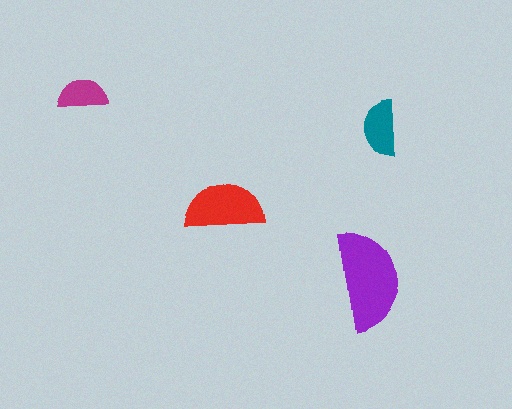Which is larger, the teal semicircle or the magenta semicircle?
The teal one.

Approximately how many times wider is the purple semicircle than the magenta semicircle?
About 2 times wider.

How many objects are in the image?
There are 4 objects in the image.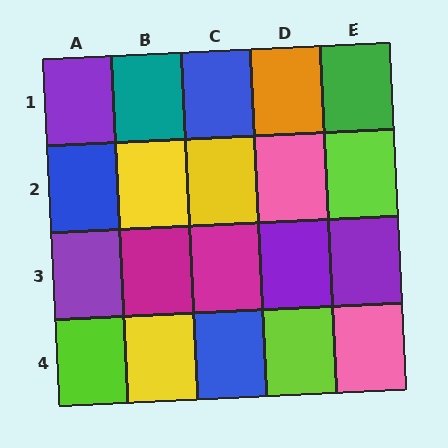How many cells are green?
1 cell is green.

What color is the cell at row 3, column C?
Magenta.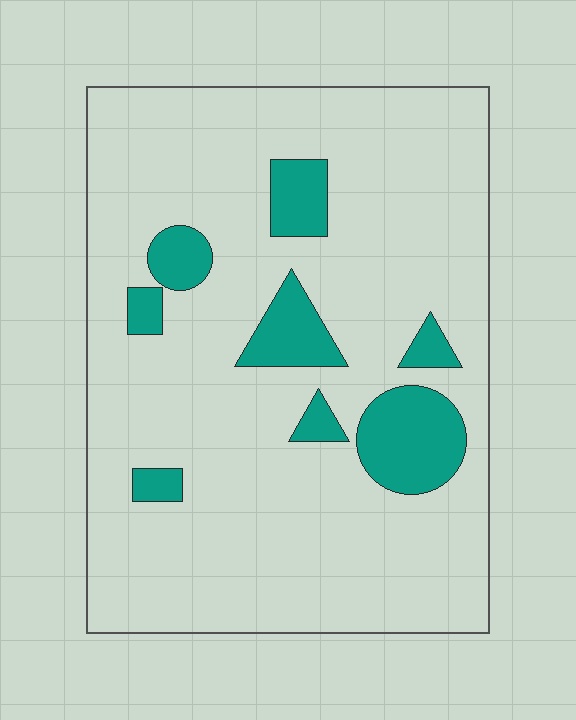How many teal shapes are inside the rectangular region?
8.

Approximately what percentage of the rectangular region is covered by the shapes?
Approximately 15%.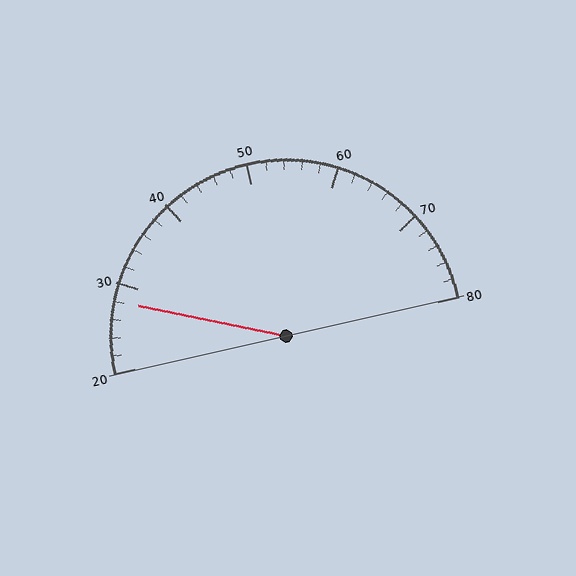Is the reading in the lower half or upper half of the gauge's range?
The reading is in the lower half of the range (20 to 80).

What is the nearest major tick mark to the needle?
The nearest major tick mark is 30.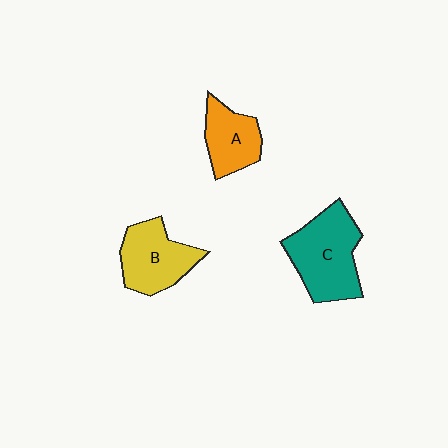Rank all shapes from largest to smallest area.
From largest to smallest: C (teal), B (yellow), A (orange).